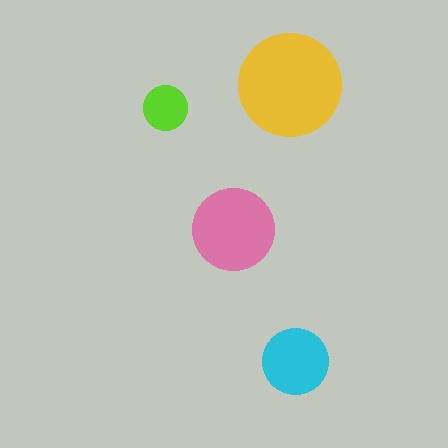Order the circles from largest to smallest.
the yellow one, the pink one, the cyan one, the lime one.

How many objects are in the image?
There are 4 objects in the image.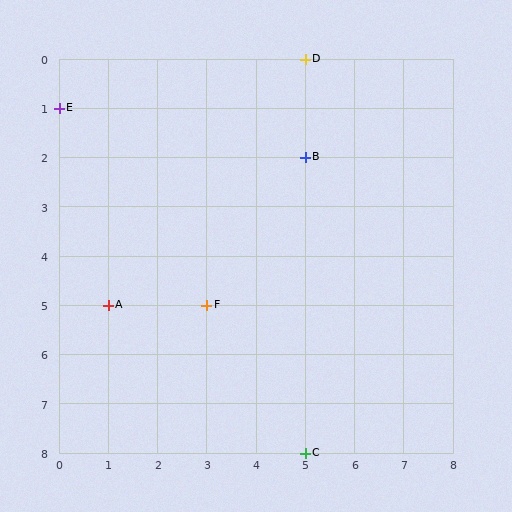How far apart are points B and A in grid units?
Points B and A are 4 columns and 3 rows apart (about 5.0 grid units diagonally).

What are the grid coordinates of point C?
Point C is at grid coordinates (5, 8).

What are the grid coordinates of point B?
Point B is at grid coordinates (5, 2).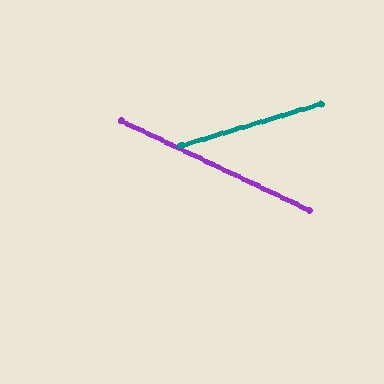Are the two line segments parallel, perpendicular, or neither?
Neither parallel nor perpendicular — they differ by about 42°.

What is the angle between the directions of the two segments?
Approximately 42 degrees.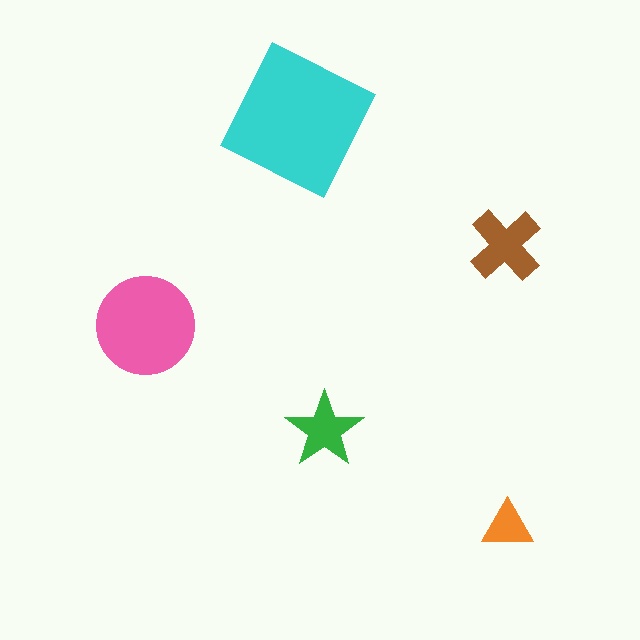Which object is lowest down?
The orange triangle is bottommost.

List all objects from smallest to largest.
The orange triangle, the green star, the brown cross, the pink circle, the cyan square.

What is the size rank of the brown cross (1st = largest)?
3rd.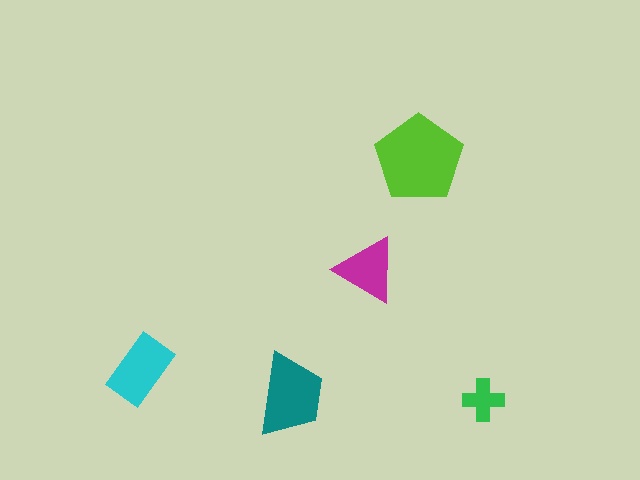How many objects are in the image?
There are 5 objects in the image.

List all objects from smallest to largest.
The green cross, the magenta triangle, the cyan rectangle, the teal trapezoid, the lime pentagon.